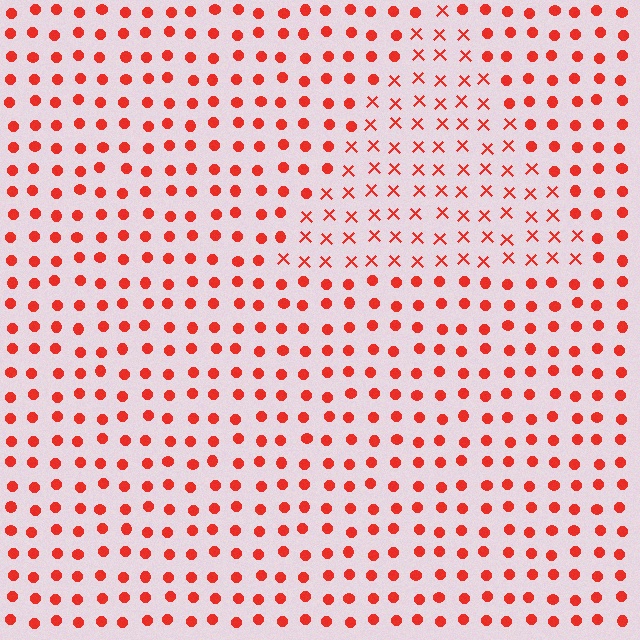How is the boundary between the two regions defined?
The boundary is defined by a change in element shape: X marks inside vs. circles outside. All elements share the same color and spacing.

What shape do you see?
I see a triangle.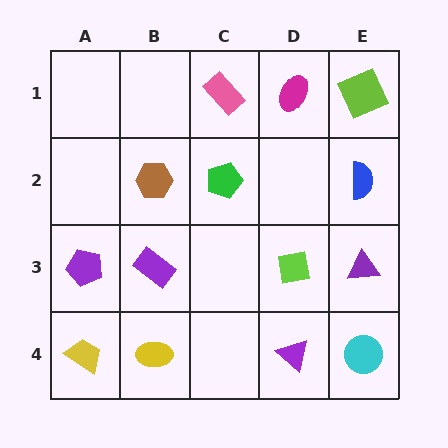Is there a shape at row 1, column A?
No, that cell is empty.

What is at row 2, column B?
A brown hexagon.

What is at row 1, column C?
A pink rectangle.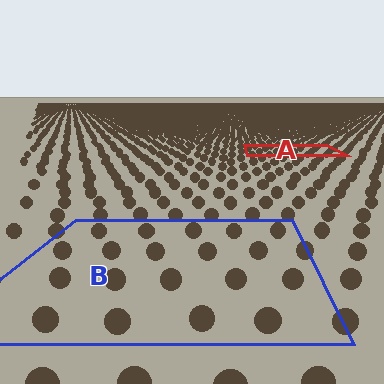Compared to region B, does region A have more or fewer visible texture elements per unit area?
Region A has more texture elements per unit area — they are packed more densely because it is farther away.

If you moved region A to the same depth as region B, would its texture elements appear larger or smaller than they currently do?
They would appear larger. At a closer depth, the same texture elements are projected at a bigger on-screen size.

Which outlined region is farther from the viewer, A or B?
Region A is farther from the viewer — the texture elements inside it appear smaller and more densely packed.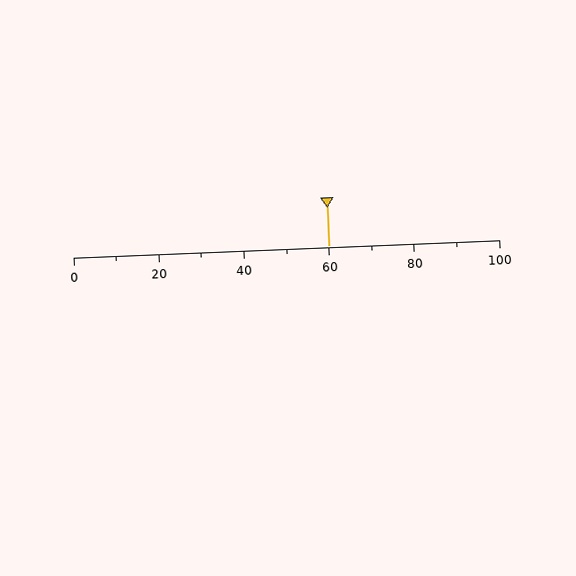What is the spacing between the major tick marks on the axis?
The major ticks are spaced 20 apart.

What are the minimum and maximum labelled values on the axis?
The axis runs from 0 to 100.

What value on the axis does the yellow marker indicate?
The marker indicates approximately 60.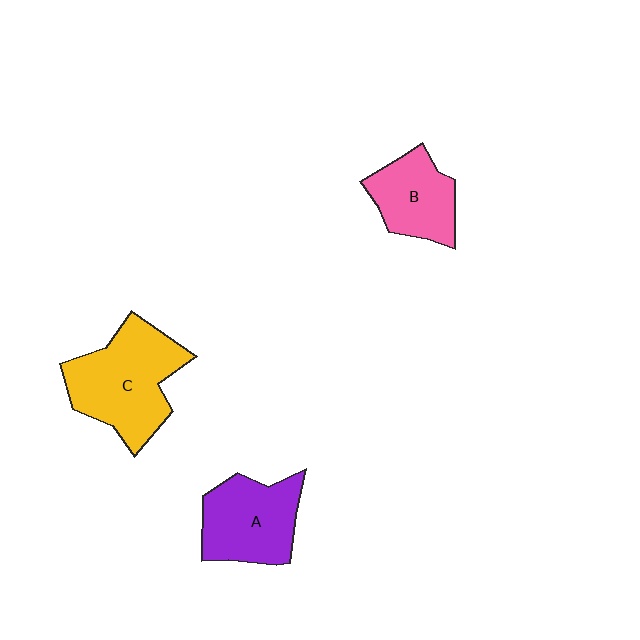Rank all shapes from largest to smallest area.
From largest to smallest: C (yellow), A (purple), B (pink).